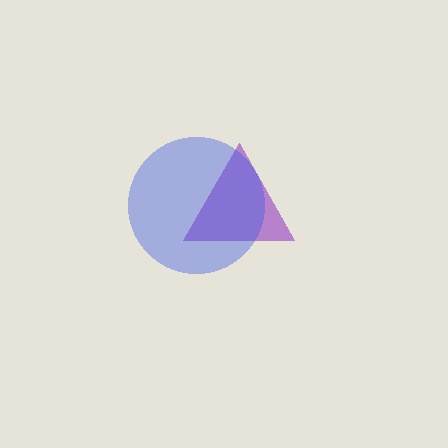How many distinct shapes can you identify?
There are 2 distinct shapes: a purple triangle, a blue circle.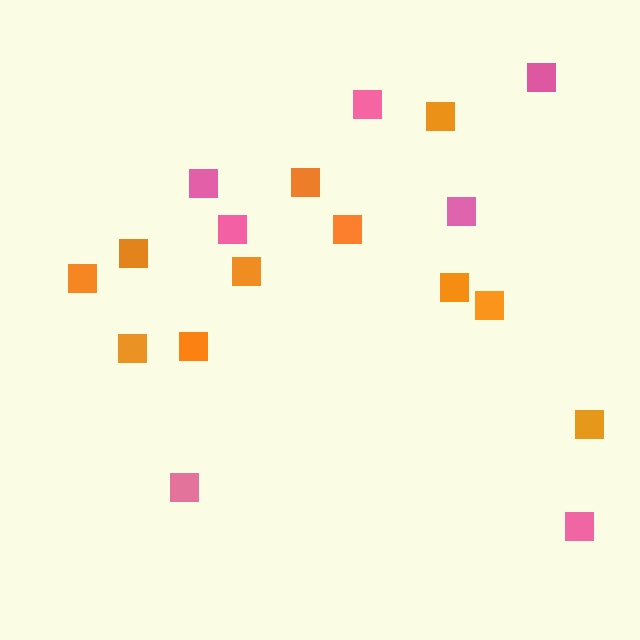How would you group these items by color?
There are 2 groups: one group of pink squares (7) and one group of orange squares (11).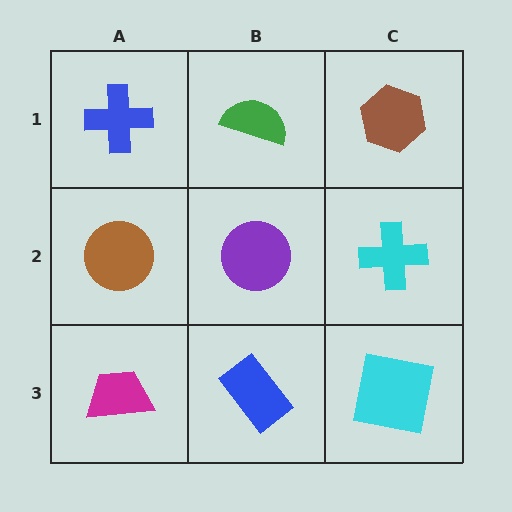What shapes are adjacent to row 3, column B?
A purple circle (row 2, column B), a magenta trapezoid (row 3, column A), a cyan square (row 3, column C).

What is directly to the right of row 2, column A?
A purple circle.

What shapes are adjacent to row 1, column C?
A cyan cross (row 2, column C), a green semicircle (row 1, column B).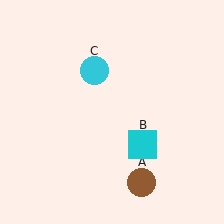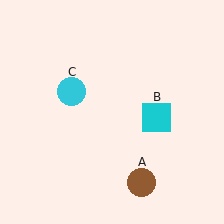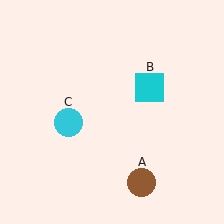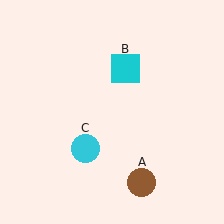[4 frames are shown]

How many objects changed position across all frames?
2 objects changed position: cyan square (object B), cyan circle (object C).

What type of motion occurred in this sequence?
The cyan square (object B), cyan circle (object C) rotated counterclockwise around the center of the scene.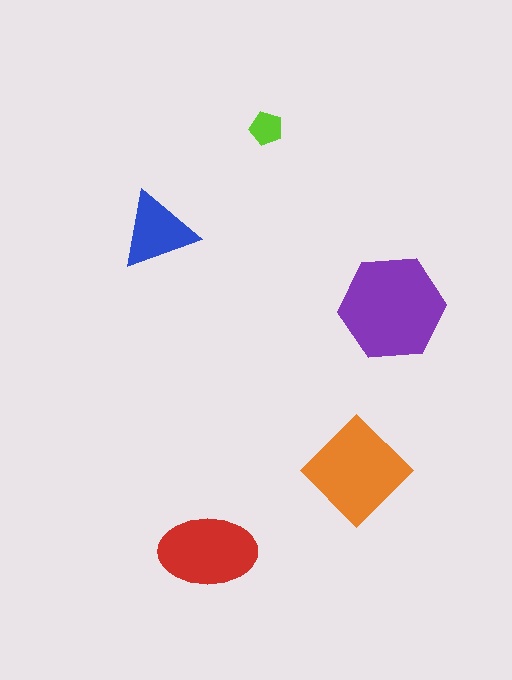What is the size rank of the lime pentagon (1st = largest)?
5th.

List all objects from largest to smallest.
The purple hexagon, the orange diamond, the red ellipse, the blue triangle, the lime pentagon.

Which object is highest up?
The lime pentagon is topmost.